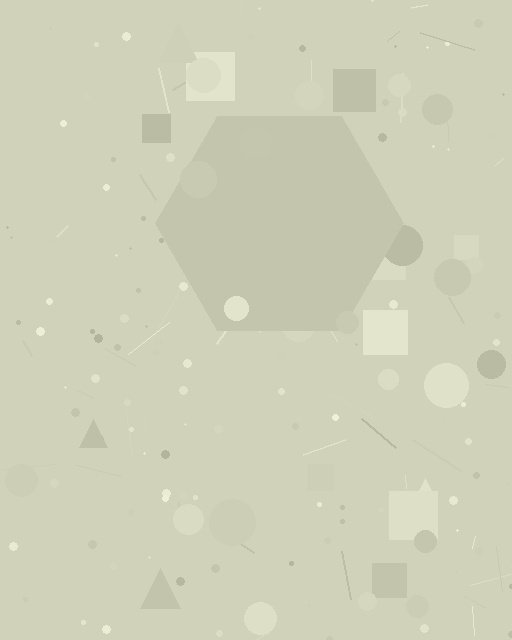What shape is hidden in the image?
A hexagon is hidden in the image.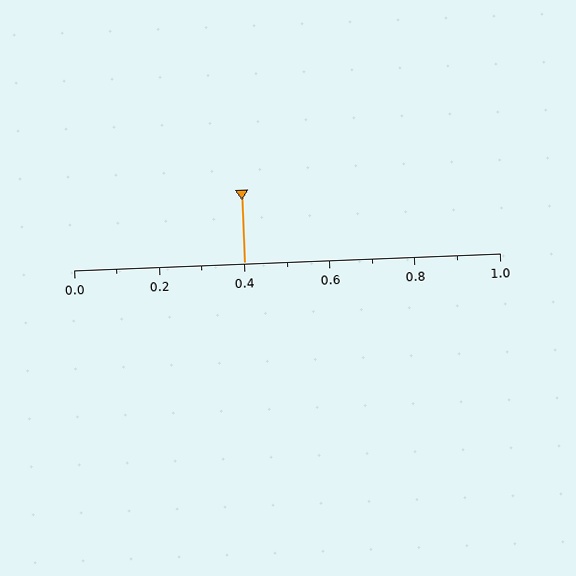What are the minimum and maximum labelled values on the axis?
The axis runs from 0.0 to 1.0.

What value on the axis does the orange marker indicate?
The marker indicates approximately 0.4.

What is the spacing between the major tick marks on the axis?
The major ticks are spaced 0.2 apart.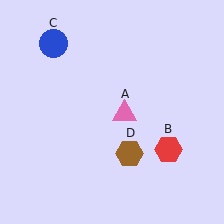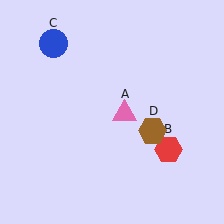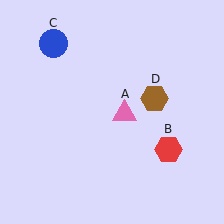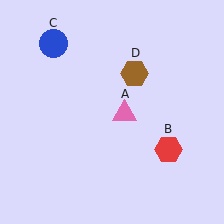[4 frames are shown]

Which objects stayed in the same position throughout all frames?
Pink triangle (object A) and red hexagon (object B) and blue circle (object C) remained stationary.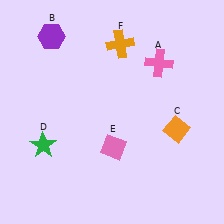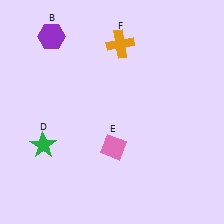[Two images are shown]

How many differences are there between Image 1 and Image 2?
There are 2 differences between the two images.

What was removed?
The pink cross (A), the orange diamond (C) were removed in Image 2.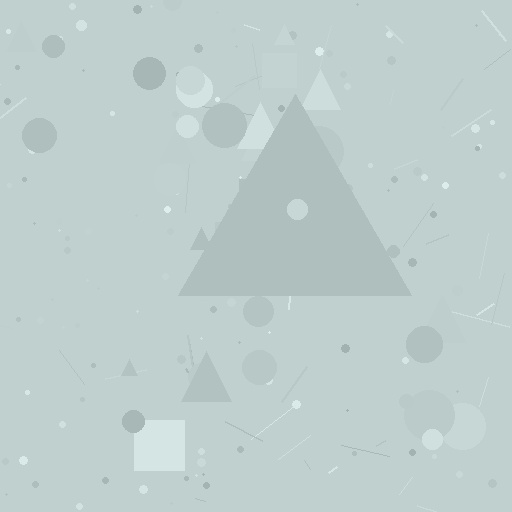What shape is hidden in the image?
A triangle is hidden in the image.